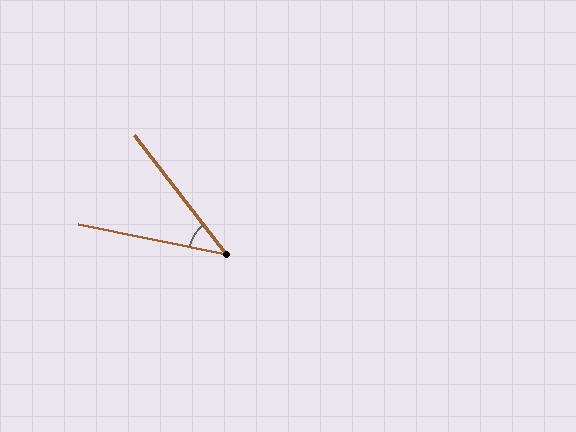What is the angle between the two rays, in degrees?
Approximately 41 degrees.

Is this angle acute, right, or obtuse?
It is acute.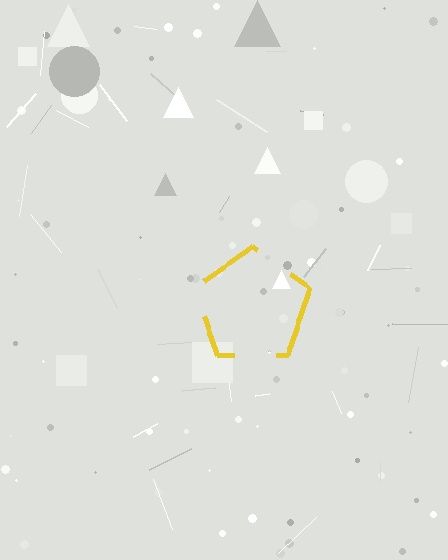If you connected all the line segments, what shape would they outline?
They would outline a pentagon.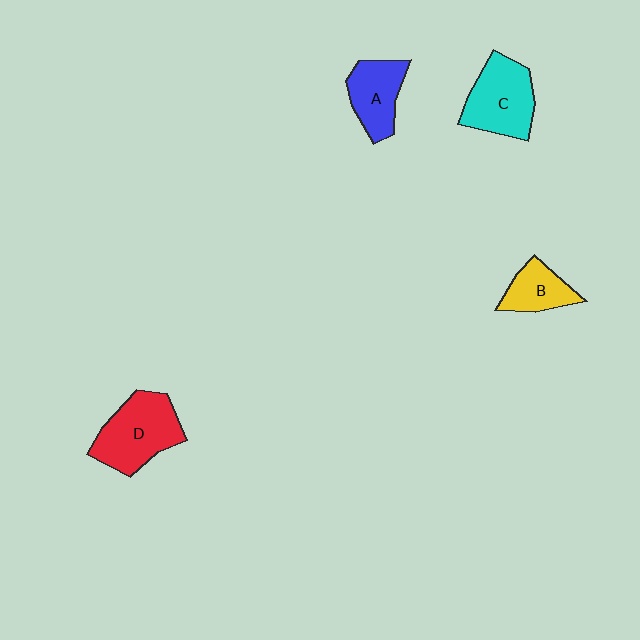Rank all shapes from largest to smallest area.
From largest to smallest: D (red), C (cyan), A (blue), B (yellow).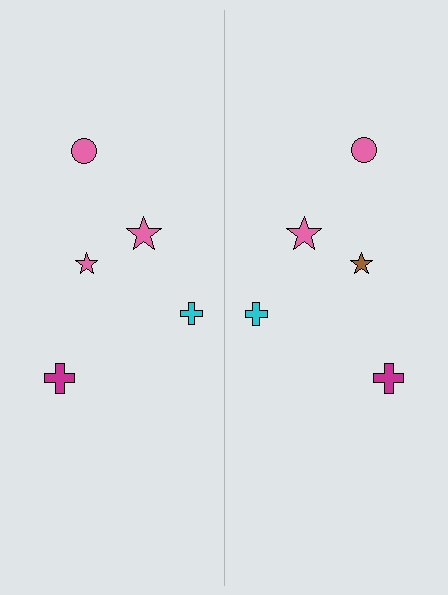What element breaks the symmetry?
The brown star on the right side breaks the symmetry — its mirror counterpart is pink.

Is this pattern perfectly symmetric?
No, the pattern is not perfectly symmetric. The brown star on the right side breaks the symmetry — its mirror counterpart is pink.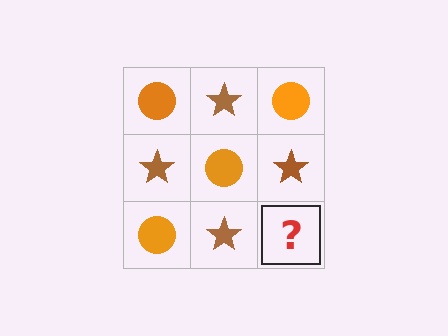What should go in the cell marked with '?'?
The missing cell should contain an orange circle.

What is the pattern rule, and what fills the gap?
The rule is that it alternates orange circle and brown star in a checkerboard pattern. The gap should be filled with an orange circle.